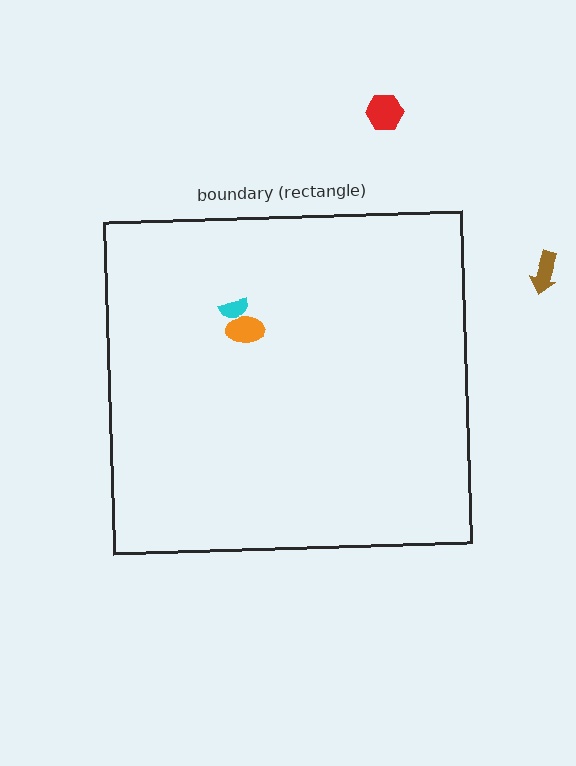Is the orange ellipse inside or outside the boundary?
Inside.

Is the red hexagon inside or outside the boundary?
Outside.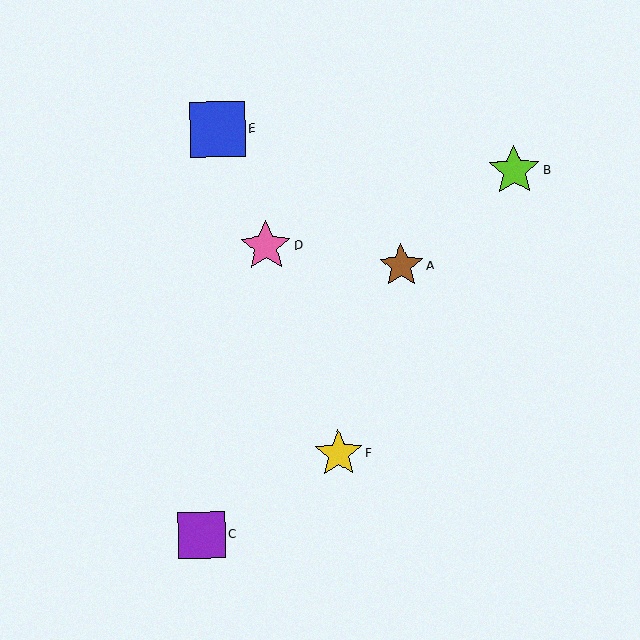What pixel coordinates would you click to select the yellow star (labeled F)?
Click at (338, 453) to select the yellow star F.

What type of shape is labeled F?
Shape F is a yellow star.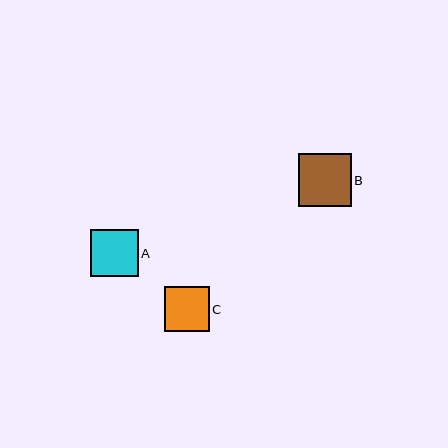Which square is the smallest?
Square C is the smallest with a size of approximately 45 pixels.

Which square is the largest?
Square B is the largest with a size of approximately 53 pixels.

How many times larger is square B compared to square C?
Square B is approximately 1.2 times the size of square C.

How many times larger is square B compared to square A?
Square B is approximately 1.1 times the size of square A.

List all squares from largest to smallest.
From largest to smallest: B, A, C.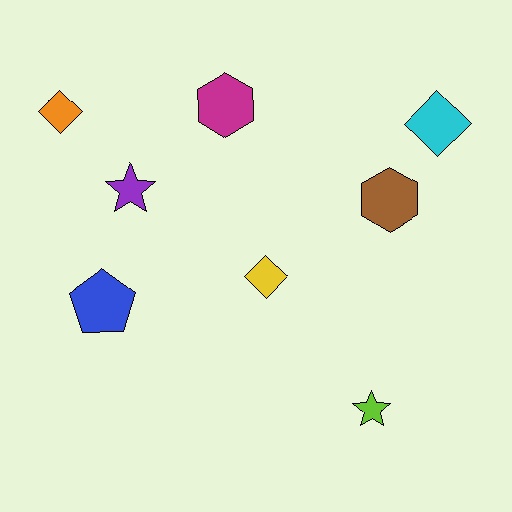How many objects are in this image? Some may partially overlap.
There are 8 objects.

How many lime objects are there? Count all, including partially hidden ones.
There is 1 lime object.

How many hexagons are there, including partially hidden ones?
There are 2 hexagons.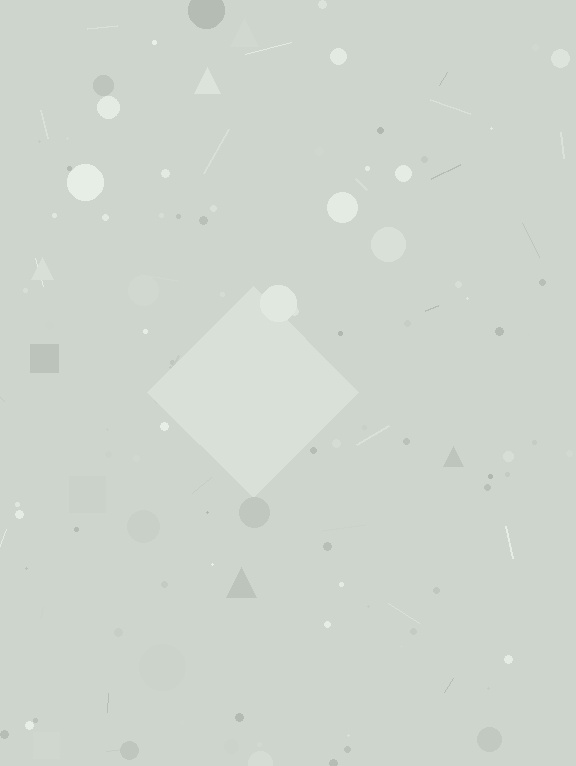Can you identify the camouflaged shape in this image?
The camouflaged shape is a diamond.